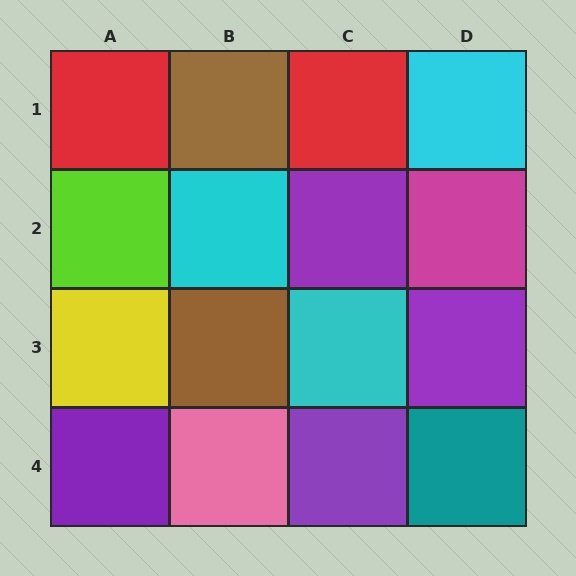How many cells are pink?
1 cell is pink.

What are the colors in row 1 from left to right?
Red, brown, red, cyan.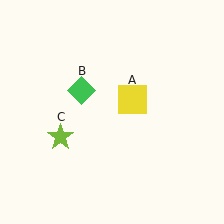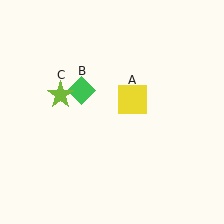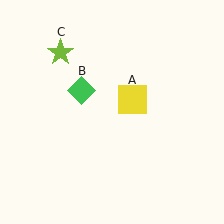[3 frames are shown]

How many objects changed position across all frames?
1 object changed position: lime star (object C).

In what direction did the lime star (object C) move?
The lime star (object C) moved up.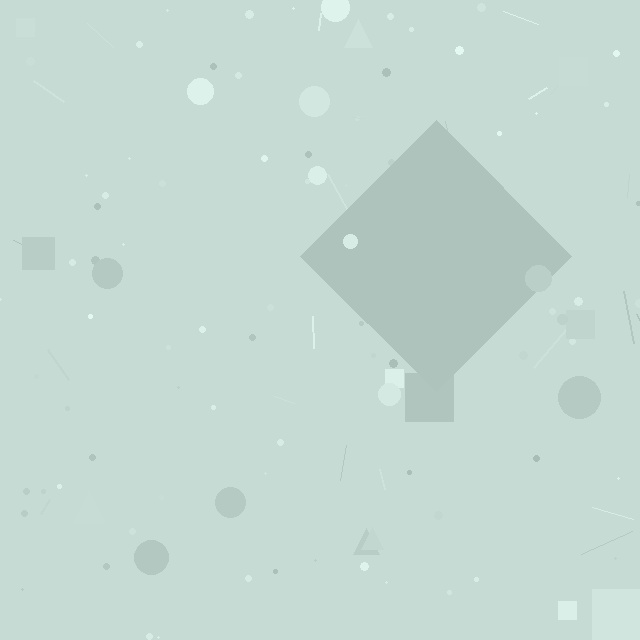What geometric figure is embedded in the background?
A diamond is embedded in the background.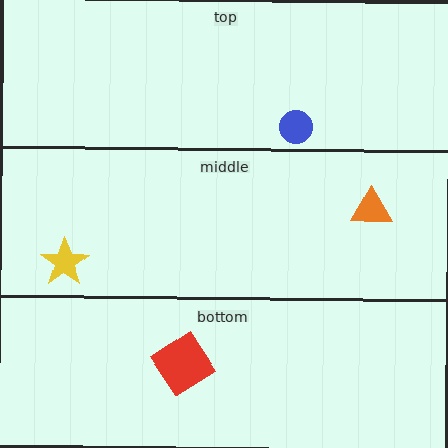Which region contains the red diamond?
The bottom region.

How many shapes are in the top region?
1.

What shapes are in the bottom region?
The red diamond.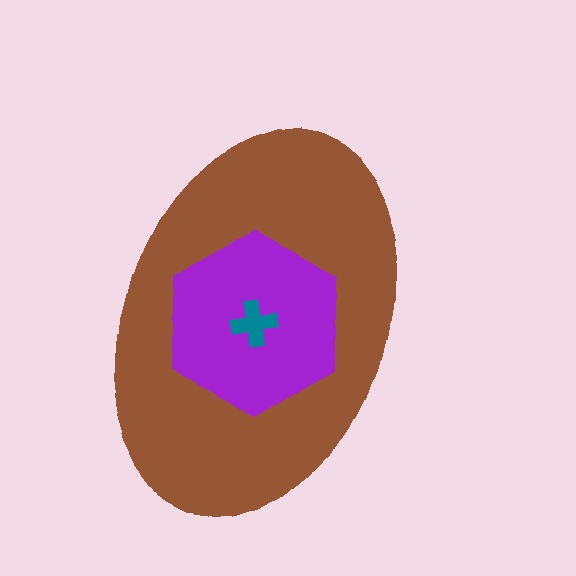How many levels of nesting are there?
3.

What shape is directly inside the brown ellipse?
The purple hexagon.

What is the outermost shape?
The brown ellipse.